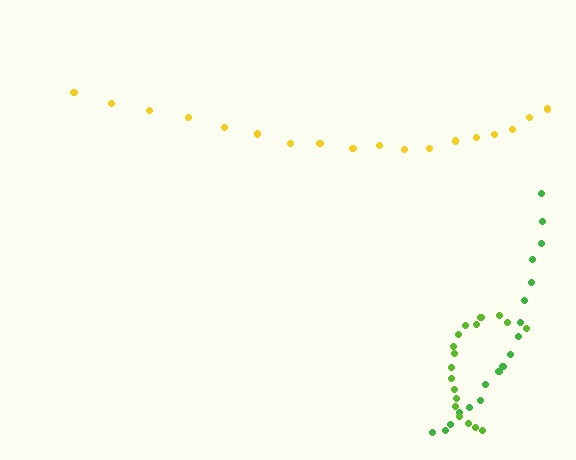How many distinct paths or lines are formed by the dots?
There are 3 distinct paths.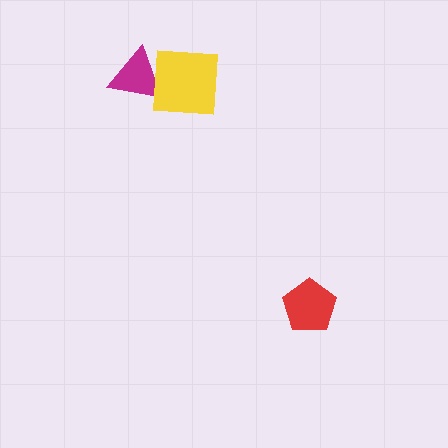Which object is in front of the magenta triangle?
The yellow square is in front of the magenta triangle.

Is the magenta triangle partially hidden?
Yes, it is partially covered by another shape.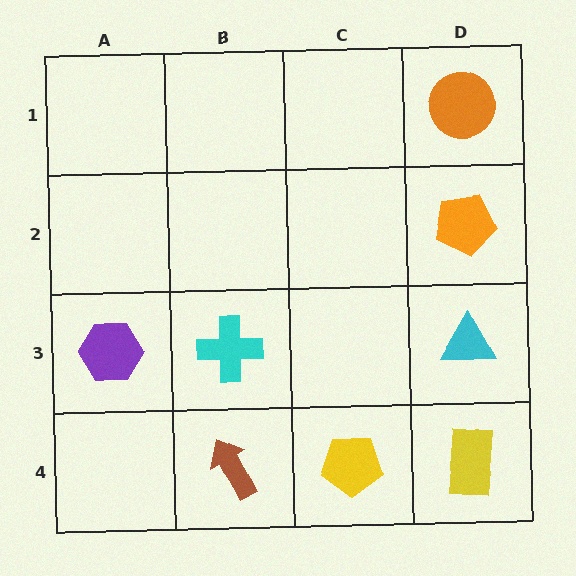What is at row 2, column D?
An orange pentagon.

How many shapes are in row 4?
3 shapes.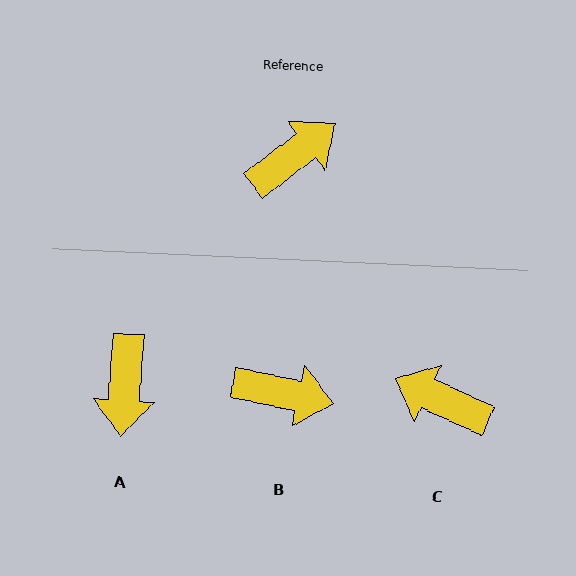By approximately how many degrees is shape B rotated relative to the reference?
Approximately 49 degrees clockwise.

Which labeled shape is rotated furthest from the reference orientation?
A, about 132 degrees away.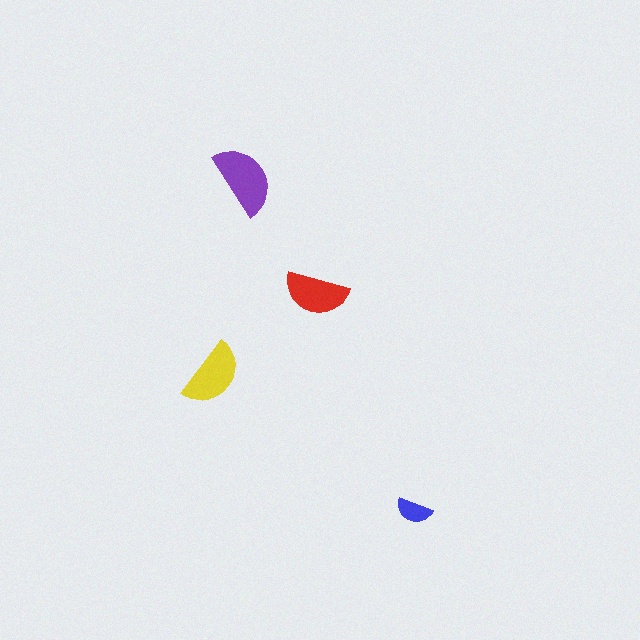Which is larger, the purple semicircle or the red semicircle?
The purple one.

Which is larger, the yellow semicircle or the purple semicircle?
The purple one.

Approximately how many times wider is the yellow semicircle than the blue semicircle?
About 2 times wider.